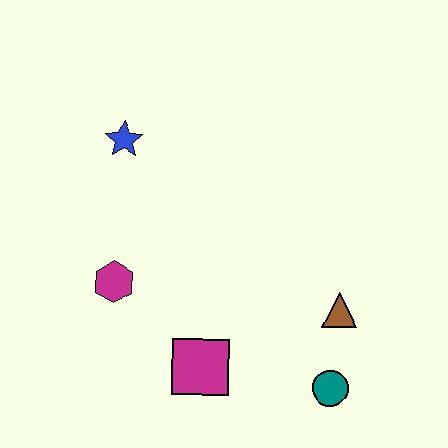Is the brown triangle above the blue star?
No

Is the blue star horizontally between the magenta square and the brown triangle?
No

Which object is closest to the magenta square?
The magenta hexagon is closest to the magenta square.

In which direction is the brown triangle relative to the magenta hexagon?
The brown triangle is to the right of the magenta hexagon.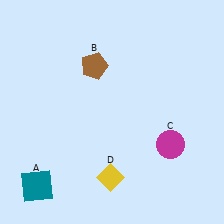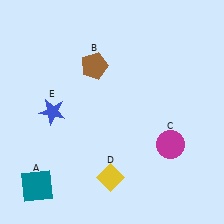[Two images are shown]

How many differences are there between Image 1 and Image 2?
There is 1 difference between the two images.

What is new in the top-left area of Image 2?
A blue star (E) was added in the top-left area of Image 2.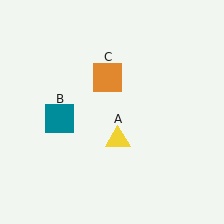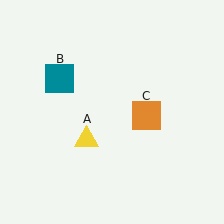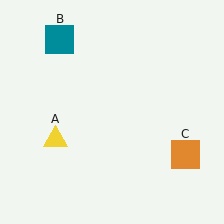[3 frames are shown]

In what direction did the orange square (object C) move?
The orange square (object C) moved down and to the right.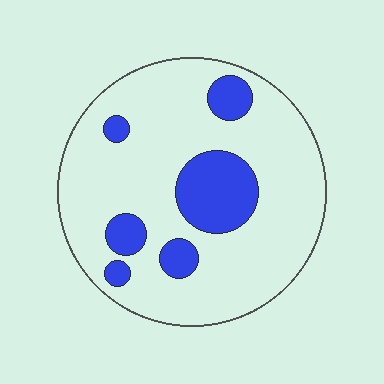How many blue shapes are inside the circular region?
6.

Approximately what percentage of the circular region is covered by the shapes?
Approximately 20%.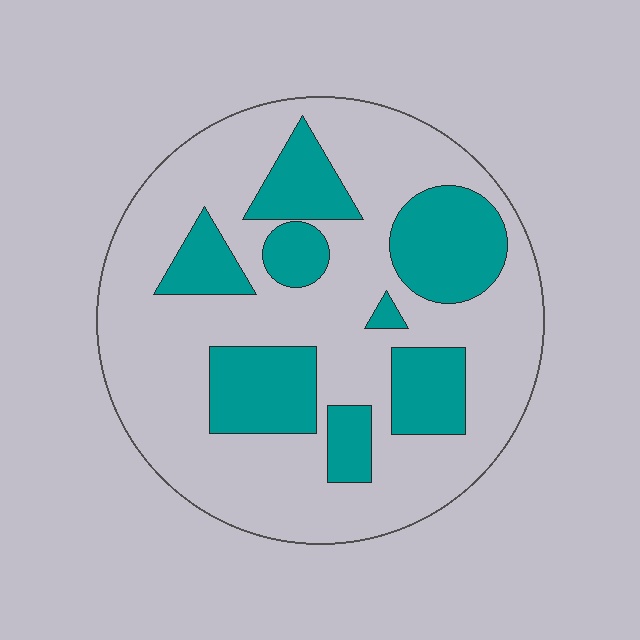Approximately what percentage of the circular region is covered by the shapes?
Approximately 30%.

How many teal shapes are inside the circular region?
8.